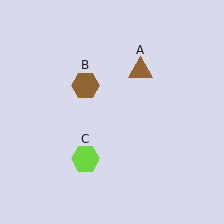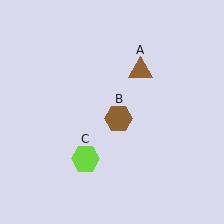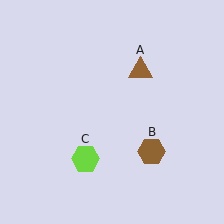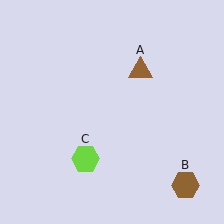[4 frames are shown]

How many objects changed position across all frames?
1 object changed position: brown hexagon (object B).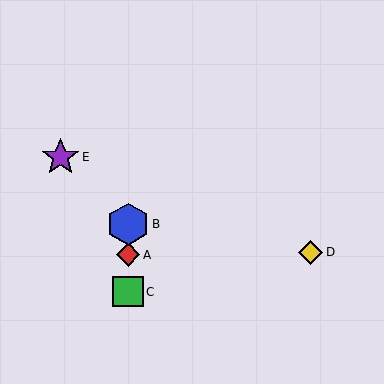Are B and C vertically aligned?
Yes, both are at x≈128.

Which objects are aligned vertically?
Objects A, B, C are aligned vertically.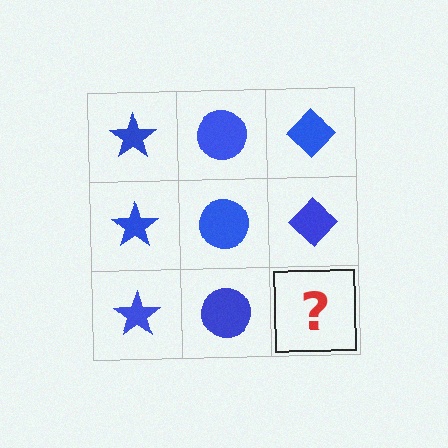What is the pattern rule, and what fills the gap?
The rule is that each column has a consistent shape. The gap should be filled with a blue diamond.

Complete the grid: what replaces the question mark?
The question mark should be replaced with a blue diamond.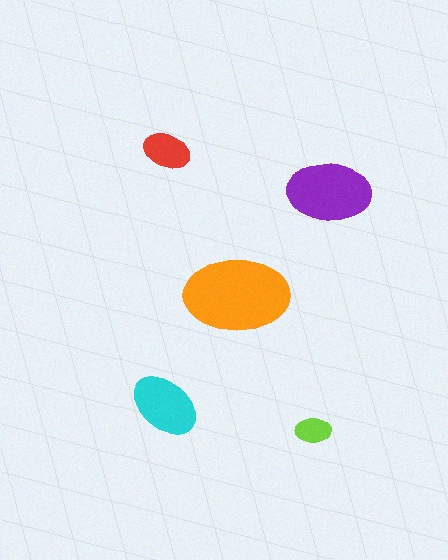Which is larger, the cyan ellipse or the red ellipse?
The cyan one.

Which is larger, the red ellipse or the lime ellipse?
The red one.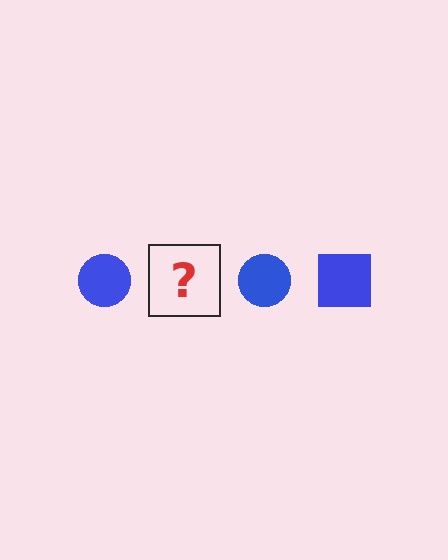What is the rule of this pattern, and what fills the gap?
The rule is that the pattern cycles through circle, square shapes in blue. The gap should be filled with a blue square.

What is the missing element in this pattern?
The missing element is a blue square.